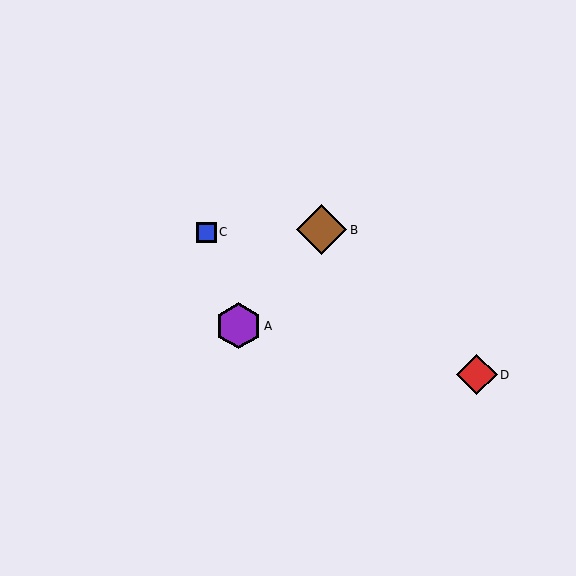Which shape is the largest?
The brown diamond (labeled B) is the largest.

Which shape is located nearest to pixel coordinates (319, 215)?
The brown diamond (labeled B) at (322, 230) is nearest to that location.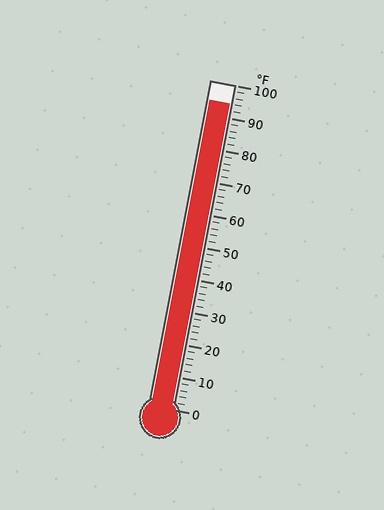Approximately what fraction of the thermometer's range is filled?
The thermometer is filled to approximately 95% of its range.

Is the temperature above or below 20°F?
The temperature is above 20°F.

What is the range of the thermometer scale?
The thermometer scale ranges from 0°F to 100°F.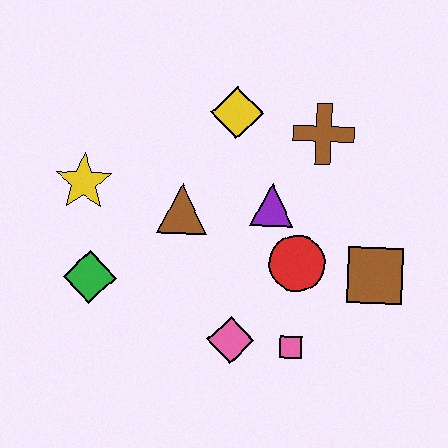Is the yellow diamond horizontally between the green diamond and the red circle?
Yes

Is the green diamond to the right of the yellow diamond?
No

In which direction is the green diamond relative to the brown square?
The green diamond is to the left of the brown square.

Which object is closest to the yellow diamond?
The brown cross is closest to the yellow diamond.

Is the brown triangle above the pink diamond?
Yes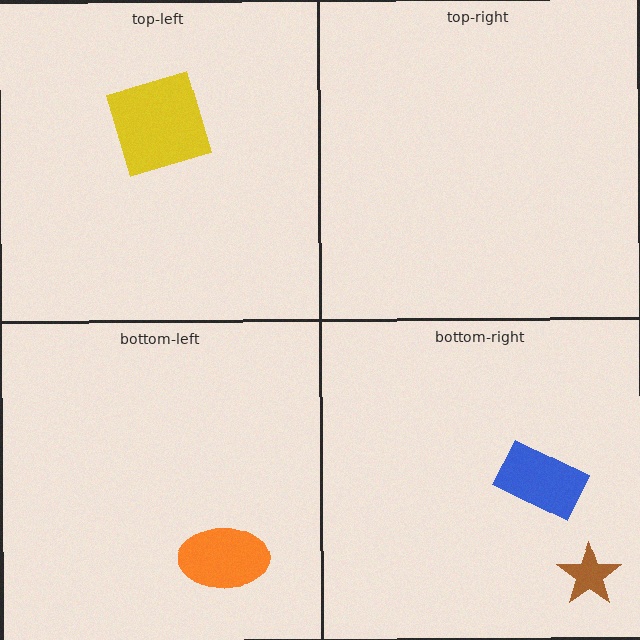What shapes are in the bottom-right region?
The brown star, the blue rectangle.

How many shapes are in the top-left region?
1.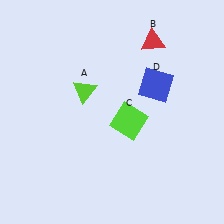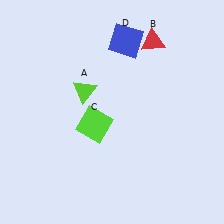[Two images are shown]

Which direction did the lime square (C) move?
The lime square (C) moved left.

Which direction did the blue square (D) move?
The blue square (D) moved up.